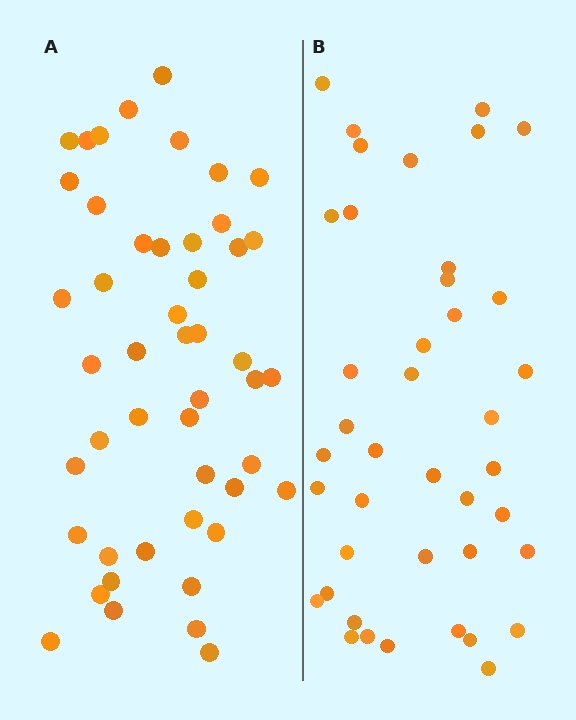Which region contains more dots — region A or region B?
Region A (the left region) has more dots.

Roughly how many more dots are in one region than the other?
Region A has roughly 8 or so more dots than region B.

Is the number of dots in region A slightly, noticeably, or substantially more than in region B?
Region A has only slightly more — the two regions are fairly close. The ratio is roughly 1.2 to 1.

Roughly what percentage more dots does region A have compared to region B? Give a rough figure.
About 15% more.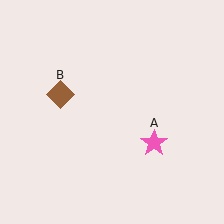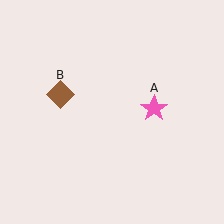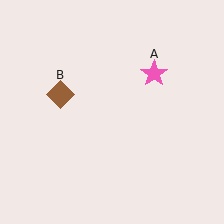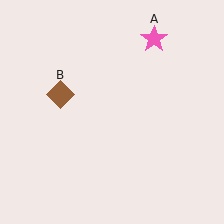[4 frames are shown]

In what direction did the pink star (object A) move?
The pink star (object A) moved up.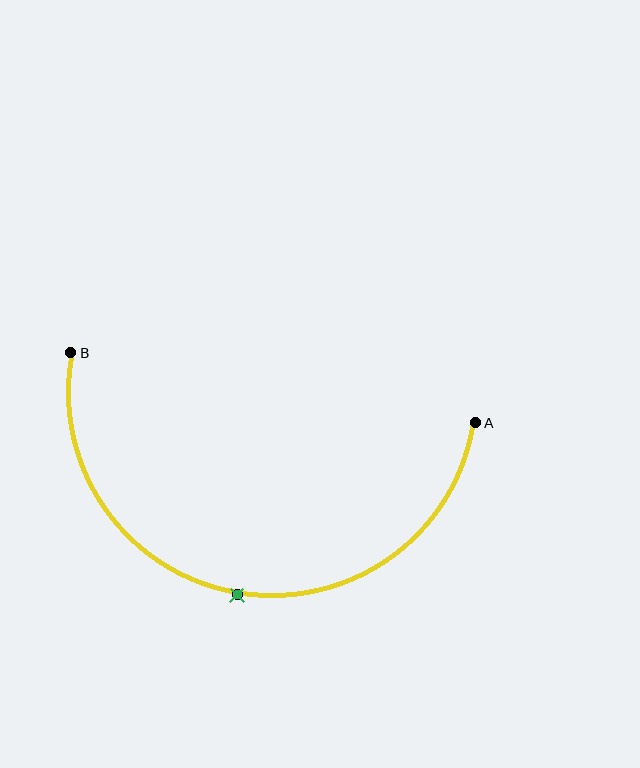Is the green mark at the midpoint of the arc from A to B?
Yes. The green mark lies on the arc at equal arc-length from both A and B — it is the arc midpoint.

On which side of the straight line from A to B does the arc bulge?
The arc bulges below the straight line connecting A and B.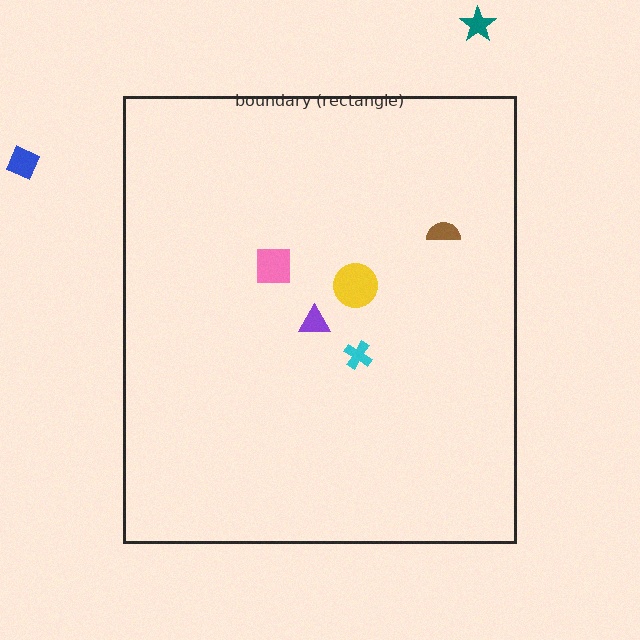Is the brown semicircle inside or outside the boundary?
Inside.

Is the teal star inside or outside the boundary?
Outside.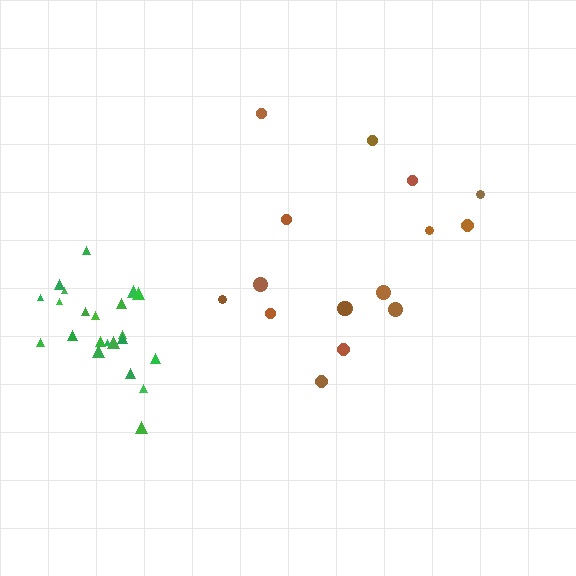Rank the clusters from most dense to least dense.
green, brown.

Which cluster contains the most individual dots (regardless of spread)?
Green (22).